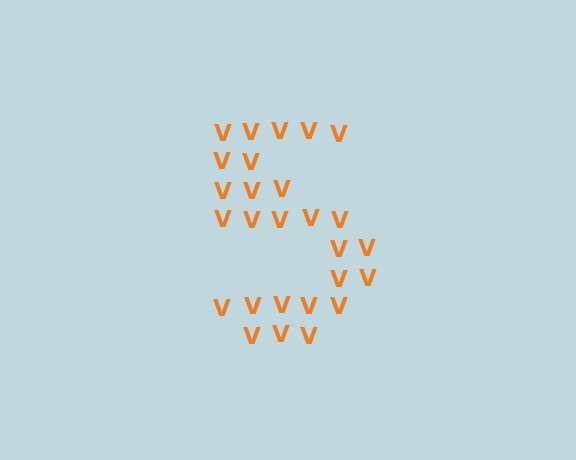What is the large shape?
The large shape is the digit 5.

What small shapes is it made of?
It is made of small letter V's.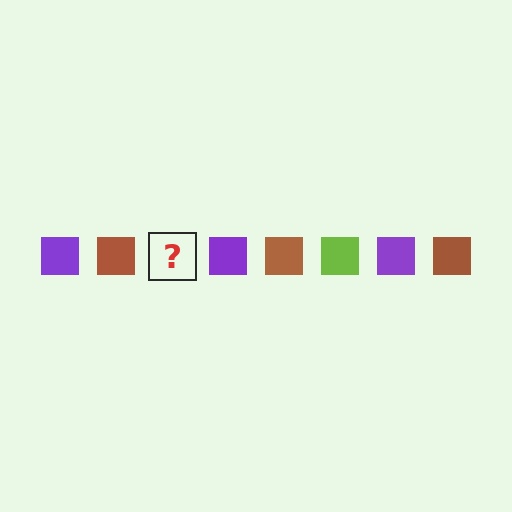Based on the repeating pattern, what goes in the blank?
The blank should be a lime square.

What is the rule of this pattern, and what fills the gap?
The rule is that the pattern cycles through purple, brown, lime squares. The gap should be filled with a lime square.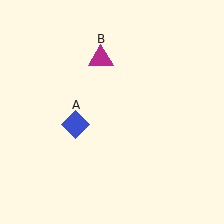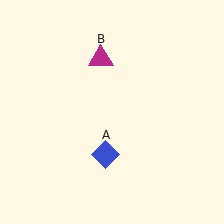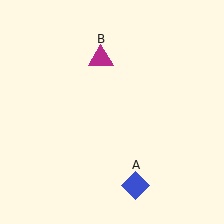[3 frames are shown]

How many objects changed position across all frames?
1 object changed position: blue diamond (object A).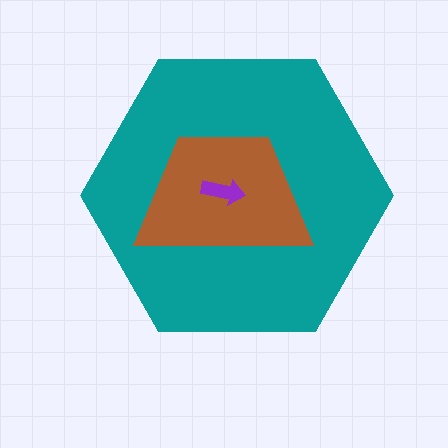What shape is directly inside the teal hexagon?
The brown trapezoid.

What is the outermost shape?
The teal hexagon.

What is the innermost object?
The purple arrow.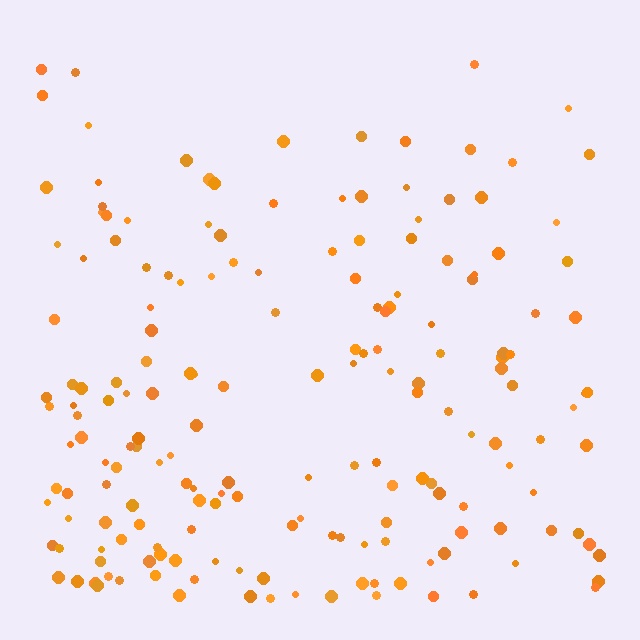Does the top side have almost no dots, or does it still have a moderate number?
Still a moderate number, just noticeably fewer than the bottom.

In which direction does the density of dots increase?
From top to bottom, with the bottom side densest.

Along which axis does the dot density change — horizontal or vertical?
Vertical.